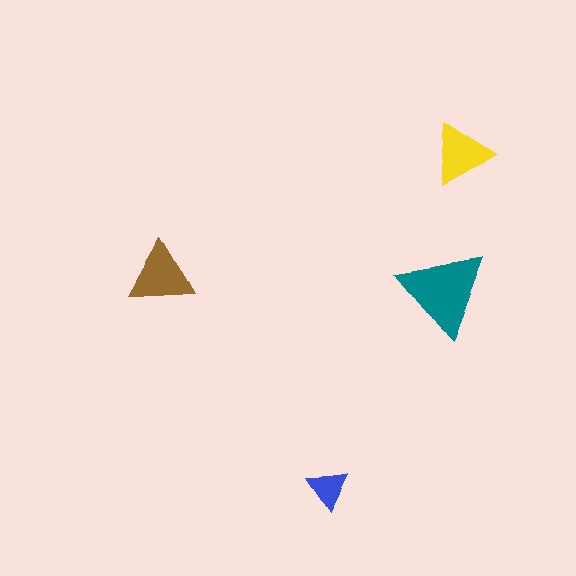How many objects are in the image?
There are 4 objects in the image.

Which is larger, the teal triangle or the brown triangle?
The teal one.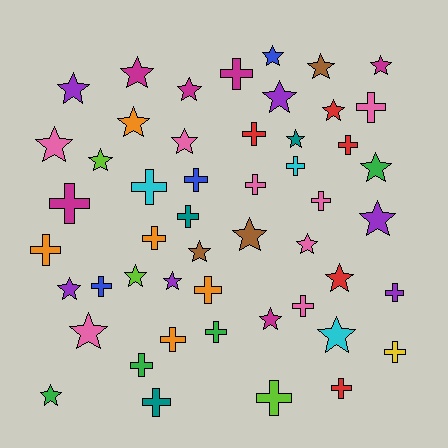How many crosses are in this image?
There are 24 crosses.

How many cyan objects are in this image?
There are 3 cyan objects.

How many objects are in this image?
There are 50 objects.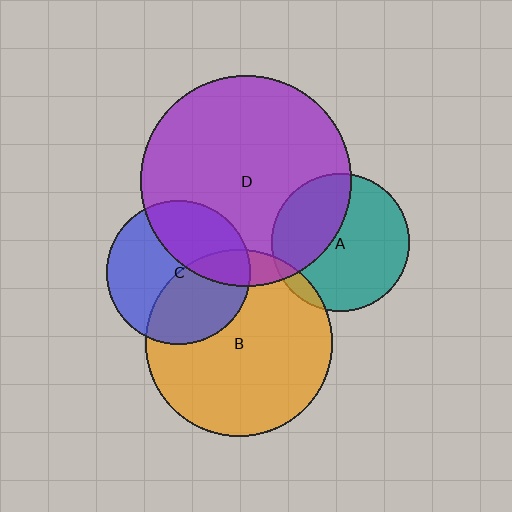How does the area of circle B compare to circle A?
Approximately 1.8 times.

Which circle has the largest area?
Circle D (purple).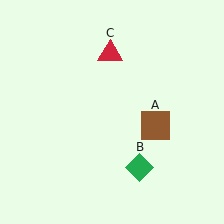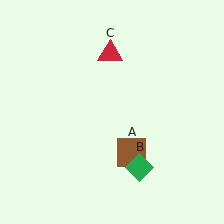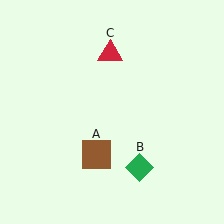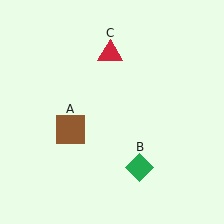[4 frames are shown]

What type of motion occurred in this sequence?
The brown square (object A) rotated clockwise around the center of the scene.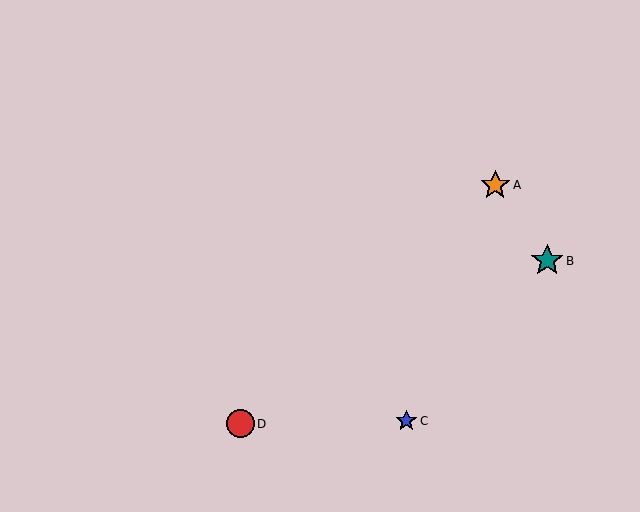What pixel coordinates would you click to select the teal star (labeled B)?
Click at (547, 261) to select the teal star B.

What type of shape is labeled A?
Shape A is an orange star.